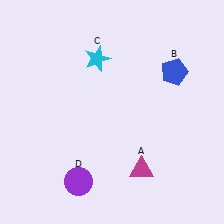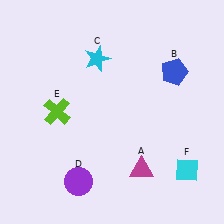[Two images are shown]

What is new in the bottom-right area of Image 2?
A cyan diamond (F) was added in the bottom-right area of Image 2.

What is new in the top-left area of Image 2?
A lime cross (E) was added in the top-left area of Image 2.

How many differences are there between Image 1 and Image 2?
There are 2 differences between the two images.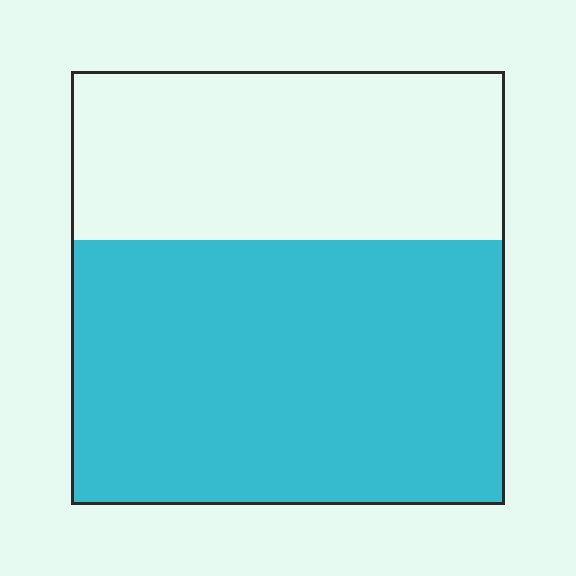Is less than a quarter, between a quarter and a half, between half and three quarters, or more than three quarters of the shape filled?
Between half and three quarters.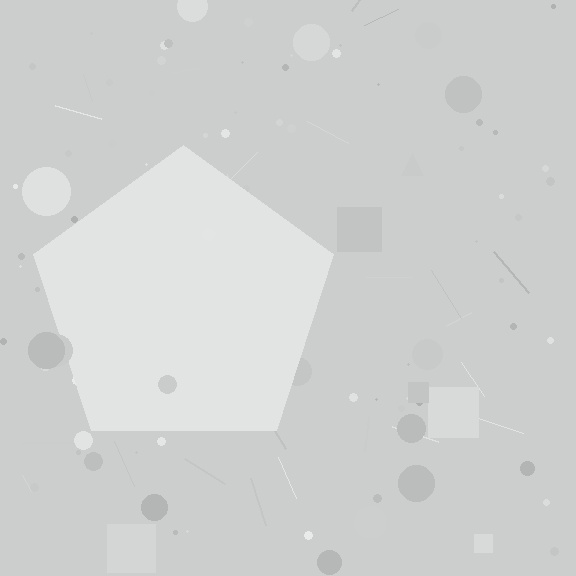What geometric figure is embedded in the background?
A pentagon is embedded in the background.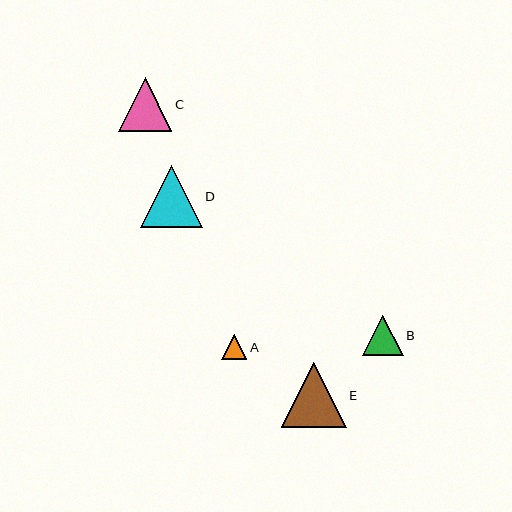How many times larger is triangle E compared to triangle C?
Triangle E is approximately 1.2 times the size of triangle C.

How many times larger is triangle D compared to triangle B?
Triangle D is approximately 1.5 times the size of triangle B.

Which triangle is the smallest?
Triangle A is the smallest with a size of approximately 25 pixels.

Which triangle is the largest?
Triangle E is the largest with a size of approximately 65 pixels.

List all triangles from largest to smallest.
From largest to smallest: E, D, C, B, A.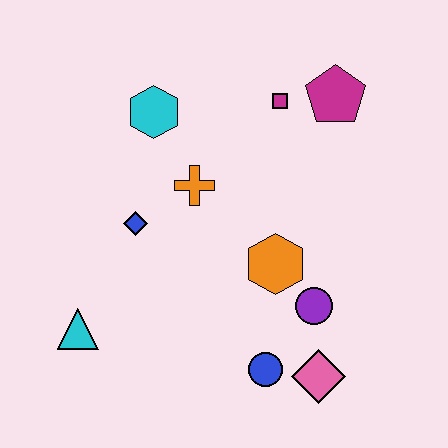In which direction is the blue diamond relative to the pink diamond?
The blue diamond is to the left of the pink diamond.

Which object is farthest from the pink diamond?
The cyan hexagon is farthest from the pink diamond.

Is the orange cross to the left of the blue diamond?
No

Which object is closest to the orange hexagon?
The purple circle is closest to the orange hexagon.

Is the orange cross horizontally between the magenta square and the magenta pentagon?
No